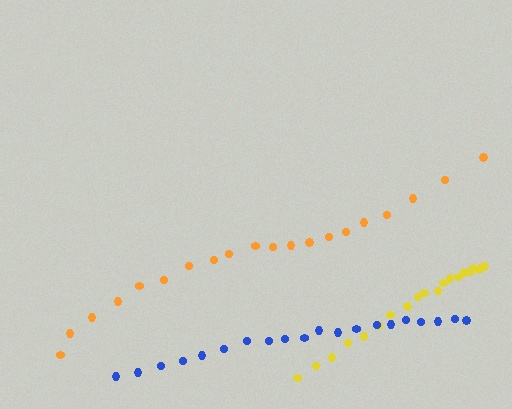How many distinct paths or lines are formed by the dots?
There are 3 distinct paths.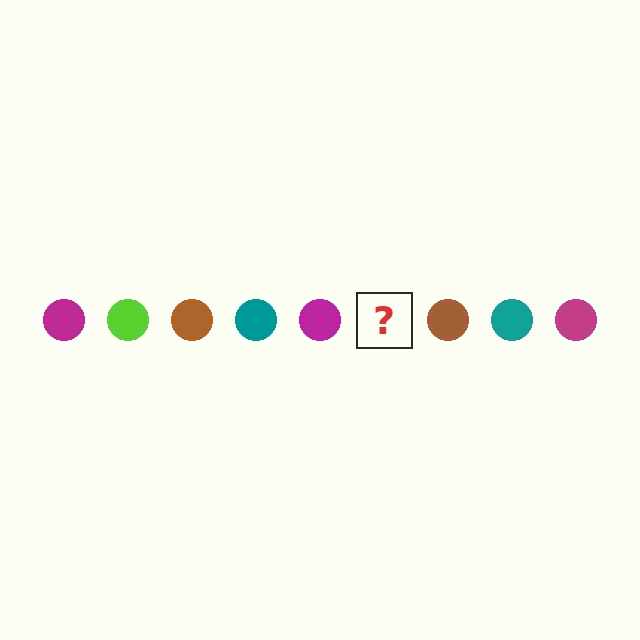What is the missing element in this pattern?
The missing element is a lime circle.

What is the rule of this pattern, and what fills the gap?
The rule is that the pattern cycles through magenta, lime, brown, teal circles. The gap should be filled with a lime circle.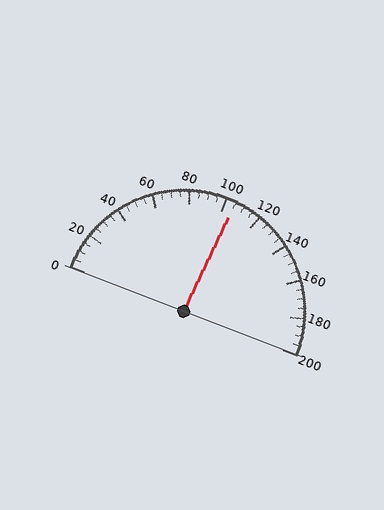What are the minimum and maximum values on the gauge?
The gauge ranges from 0 to 200.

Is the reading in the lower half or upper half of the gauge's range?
The reading is in the upper half of the range (0 to 200).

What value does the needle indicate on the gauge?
The needle indicates approximately 105.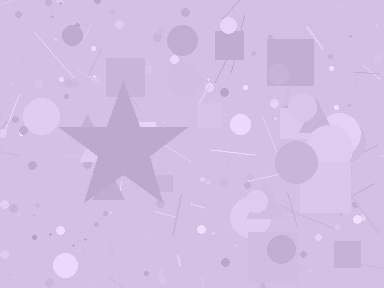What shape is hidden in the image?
A star is hidden in the image.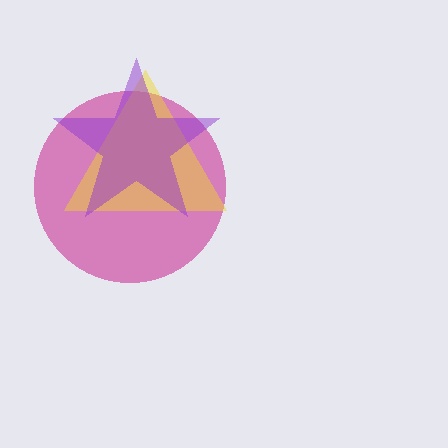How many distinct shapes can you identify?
There are 3 distinct shapes: a magenta circle, a yellow triangle, a purple star.